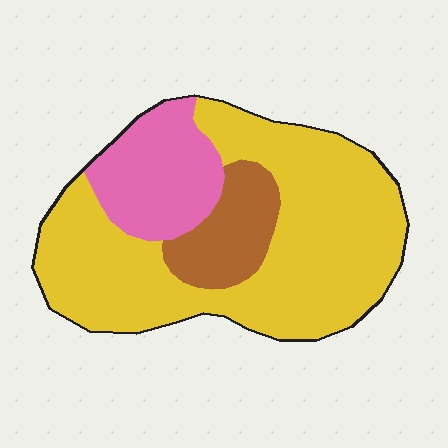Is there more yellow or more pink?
Yellow.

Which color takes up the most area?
Yellow, at roughly 65%.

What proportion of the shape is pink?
Pink covers roughly 20% of the shape.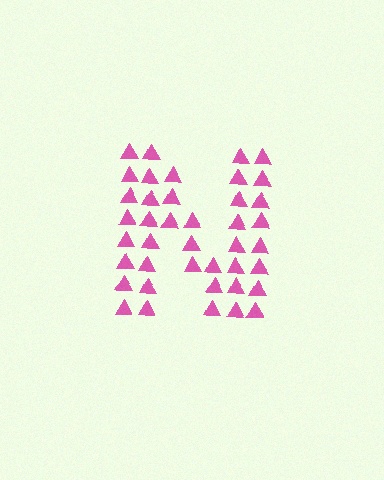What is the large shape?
The large shape is the letter N.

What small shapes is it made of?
It is made of small triangles.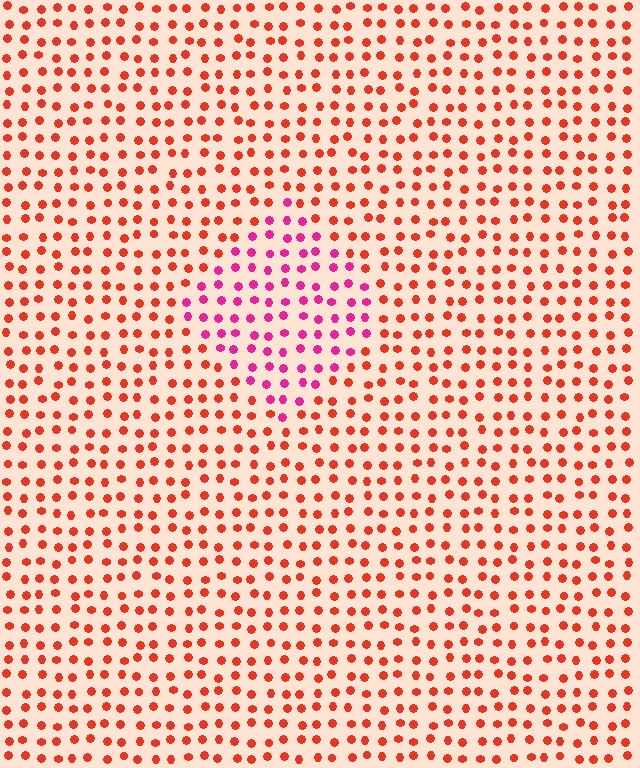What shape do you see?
I see a diamond.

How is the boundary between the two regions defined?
The boundary is defined purely by a slight shift in hue (about 43 degrees). Spacing, size, and orientation are identical on both sides.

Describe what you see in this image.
The image is filled with small red elements in a uniform arrangement. A diamond-shaped region is visible where the elements are tinted to a slightly different hue, forming a subtle color boundary.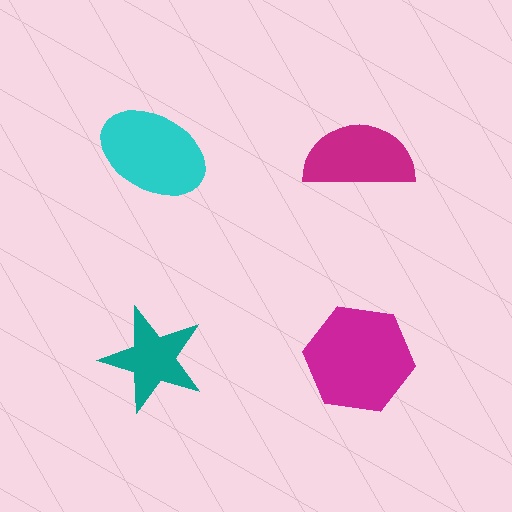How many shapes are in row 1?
2 shapes.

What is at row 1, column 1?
A cyan ellipse.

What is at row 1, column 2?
A magenta semicircle.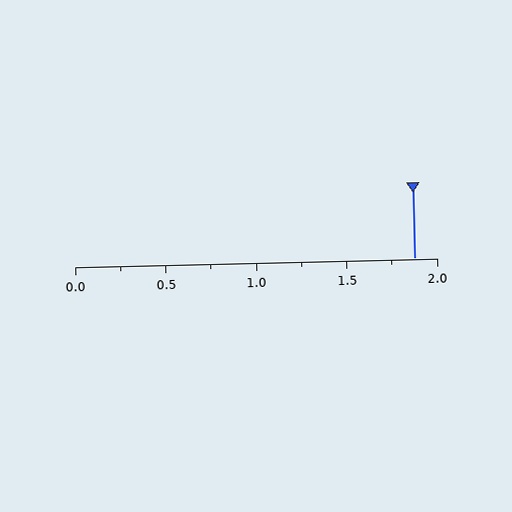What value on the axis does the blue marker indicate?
The marker indicates approximately 1.88.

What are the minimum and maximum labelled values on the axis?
The axis runs from 0.0 to 2.0.